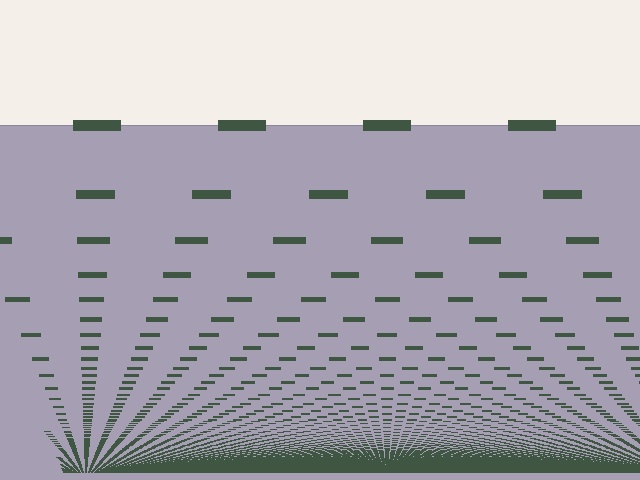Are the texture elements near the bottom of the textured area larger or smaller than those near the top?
Smaller. The gradient is inverted — elements near the bottom are smaller and denser.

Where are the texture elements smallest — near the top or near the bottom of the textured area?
Near the bottom.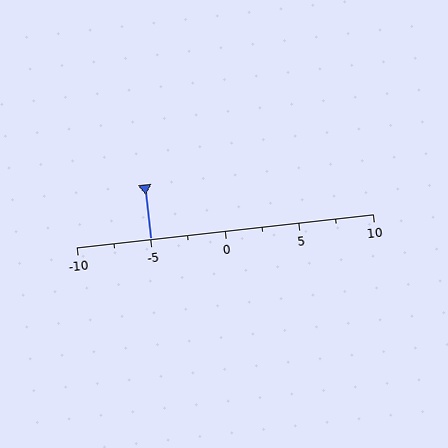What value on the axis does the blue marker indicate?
The marker indicates approximately -5.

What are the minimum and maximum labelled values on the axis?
The axis runs from -10 to 10.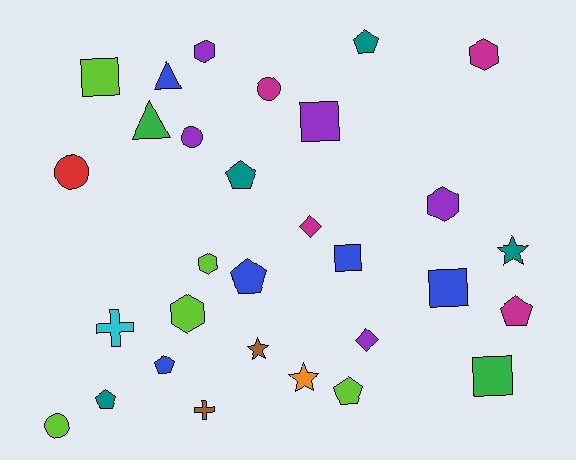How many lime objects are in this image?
There are 5 lime objects.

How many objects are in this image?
There are 30 objects.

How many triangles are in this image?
There are 2 triangles.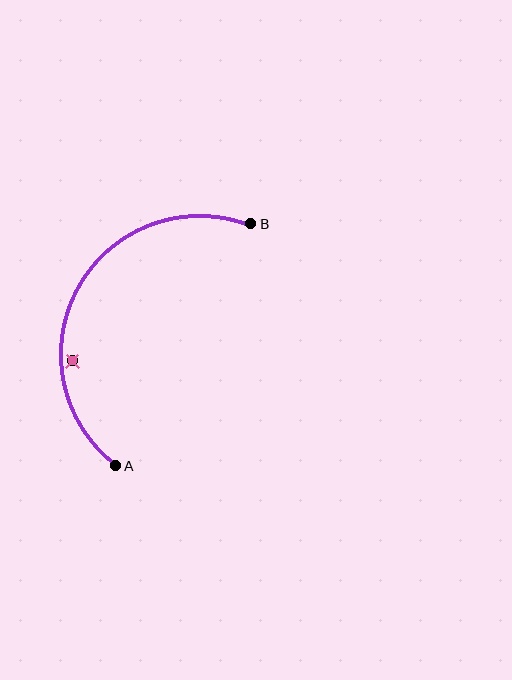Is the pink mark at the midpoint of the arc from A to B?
No — the pink mark does not lie on the arc at all. It sits slightly inside the curve.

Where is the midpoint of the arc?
The arc midpoint is the point on the curve farthest from the straight line joining A and B. It sits to the left of that line.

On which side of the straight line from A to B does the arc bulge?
The arc bulges to the left of the straight line connecting A and B.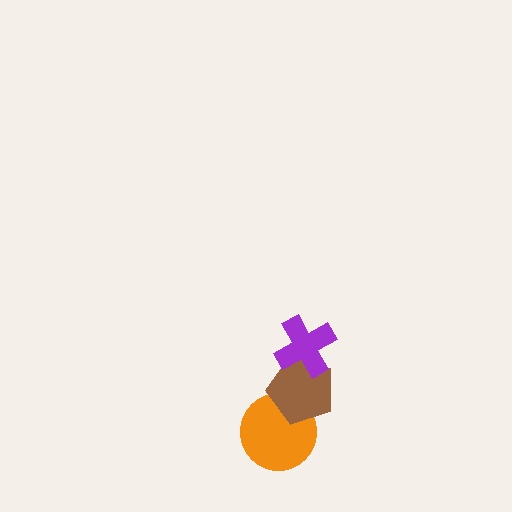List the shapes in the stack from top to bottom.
From top to bottom: the purple cross, the brown pentagon, the orange circle.